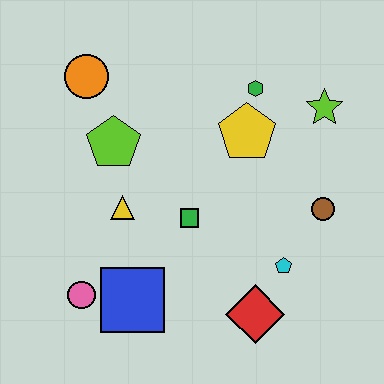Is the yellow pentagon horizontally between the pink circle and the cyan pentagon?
Yes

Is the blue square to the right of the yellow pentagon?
No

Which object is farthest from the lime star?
The pink circle is farthest from the lime star.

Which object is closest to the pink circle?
The blue square is closest to the pink circle.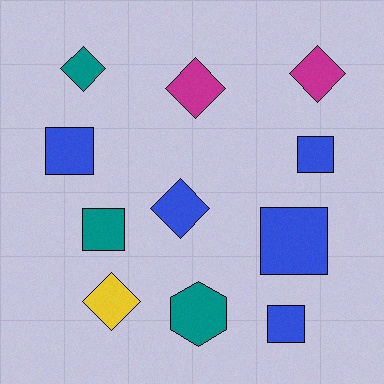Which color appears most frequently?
Blue, with 5 objects.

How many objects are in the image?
There are 11 objects.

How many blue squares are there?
There are 4 blue squares.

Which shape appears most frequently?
Square, with 5 objects.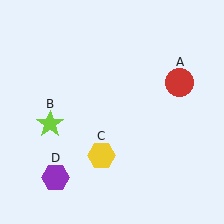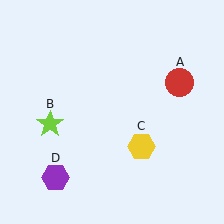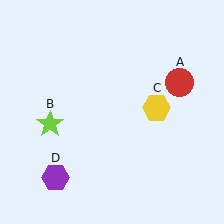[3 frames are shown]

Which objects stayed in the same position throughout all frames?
Red circle (object A) and lime star (object B) and purple hexagon (object D) remained stationary.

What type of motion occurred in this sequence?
The yellow hexagon (object C) rotated counterclockwise around the center of the scene.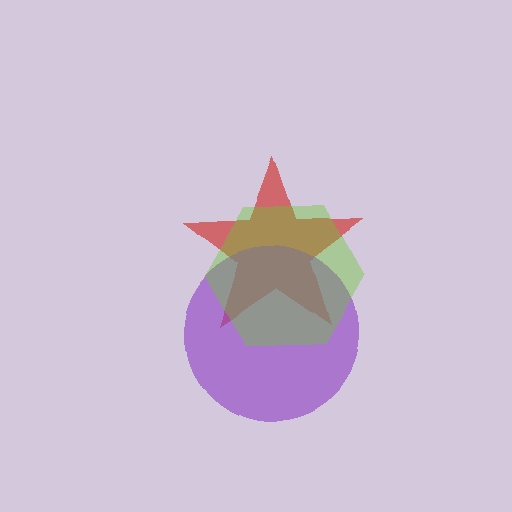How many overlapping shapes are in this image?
There are 3 overlapping shapes in the image.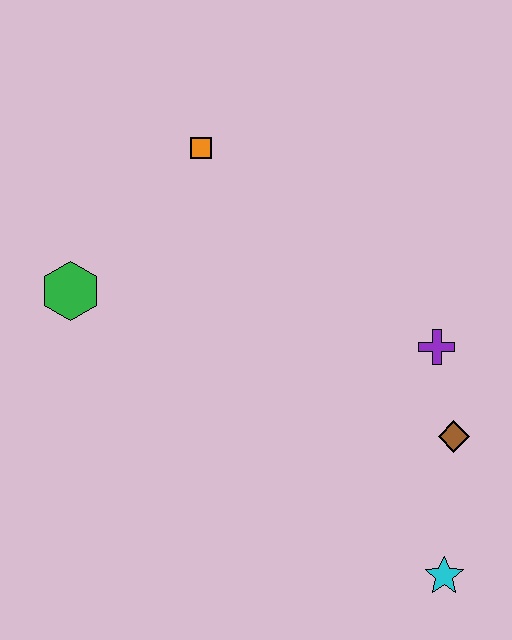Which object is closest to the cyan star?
The brown diamond is closest to the cyan star.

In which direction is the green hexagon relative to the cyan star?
The green hexagon is to the left of the cyan star.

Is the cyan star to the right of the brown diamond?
No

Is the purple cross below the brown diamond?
No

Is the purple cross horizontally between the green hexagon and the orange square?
No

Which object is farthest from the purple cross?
The green hexagon is farthest from the purple cross.